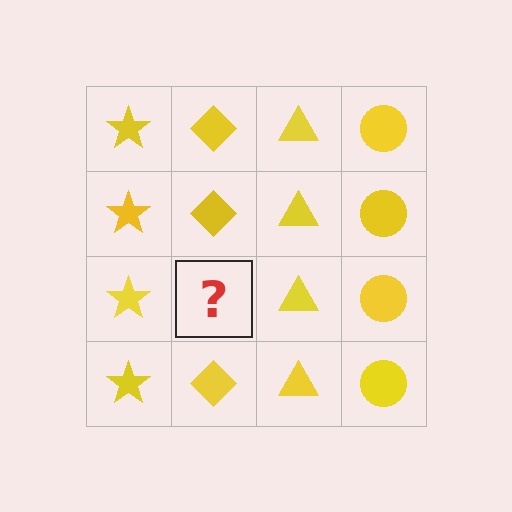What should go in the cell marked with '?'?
The missing cell should contain a yellow diamond.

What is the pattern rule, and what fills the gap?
The rule is that each column has a consistent shape. The gap should be filled with a yellow diamond.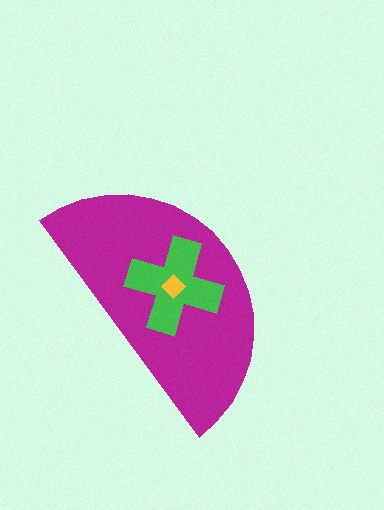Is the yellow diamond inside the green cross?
Yes.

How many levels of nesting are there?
3.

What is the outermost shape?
The magenta semicircle.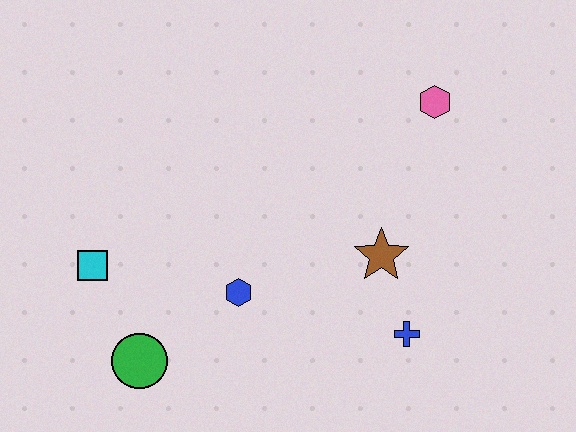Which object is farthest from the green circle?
The pink hexagon is farthest from the green circle.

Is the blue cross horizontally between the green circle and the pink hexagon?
Yes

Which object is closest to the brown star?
The blue cross is closest to the brown star.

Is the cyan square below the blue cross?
No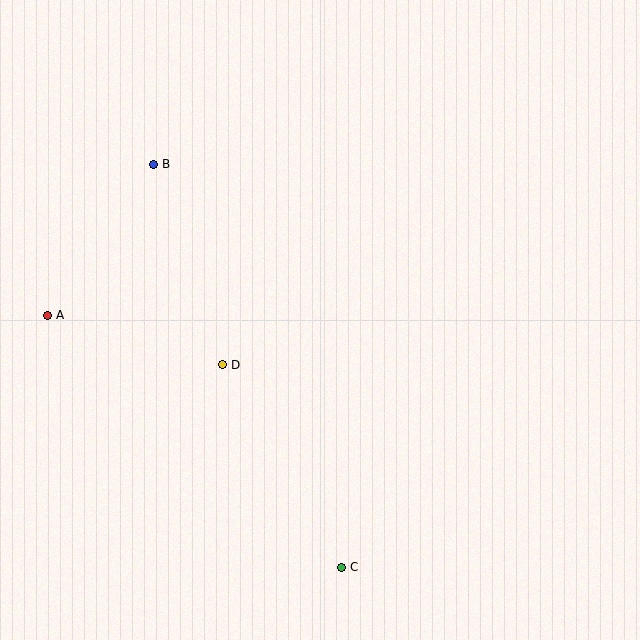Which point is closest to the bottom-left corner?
Point A is closest to the bottom-left corner.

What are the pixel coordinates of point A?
Point A is at (48, 315).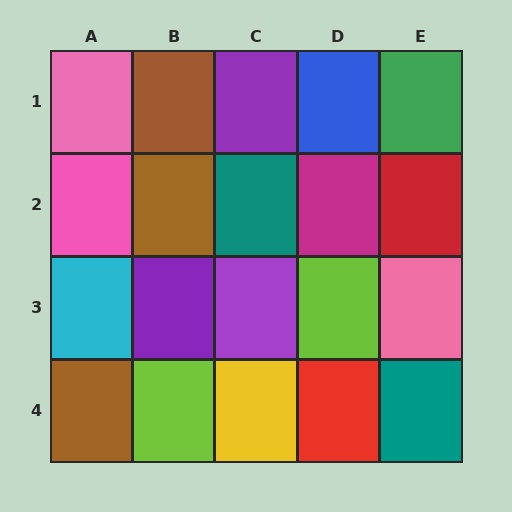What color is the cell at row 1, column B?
Brown.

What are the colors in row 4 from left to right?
Brown, lime, yellow, red, teal.